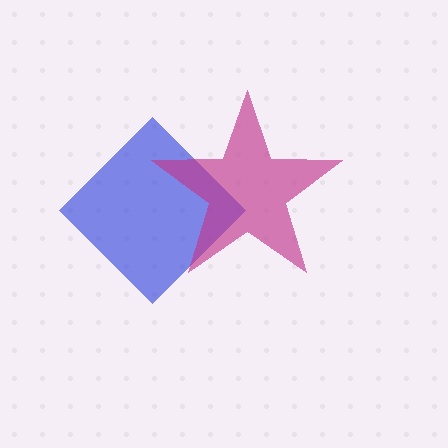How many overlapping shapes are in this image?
There are 2 overlapping shapes in the image.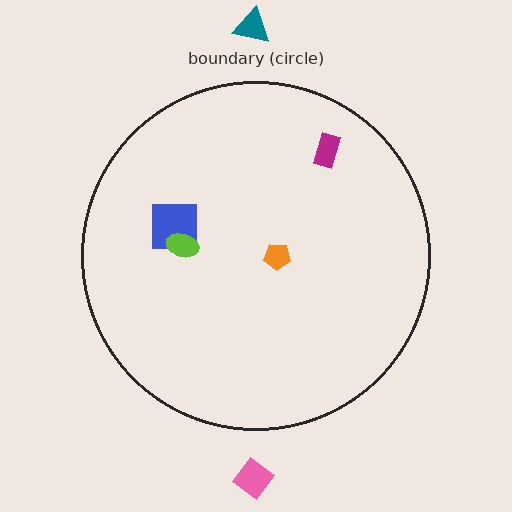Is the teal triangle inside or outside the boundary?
Outside.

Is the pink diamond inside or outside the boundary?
Outside.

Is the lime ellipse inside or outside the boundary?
Inside.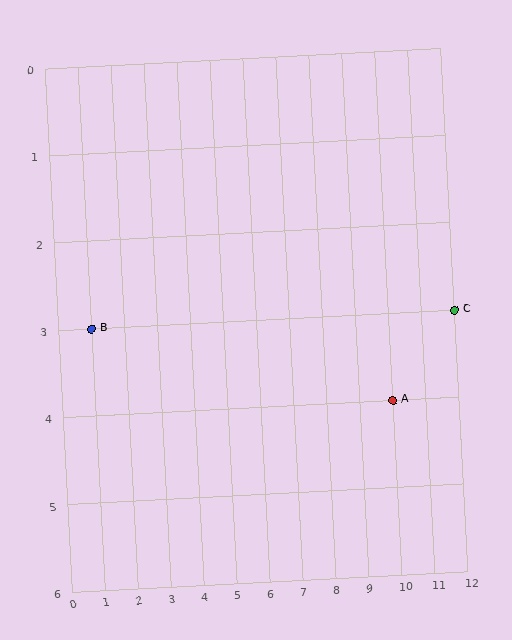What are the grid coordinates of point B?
Point B is at grid coordinates (1, 3).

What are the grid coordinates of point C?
Point C is at grid coordinates (12, 3).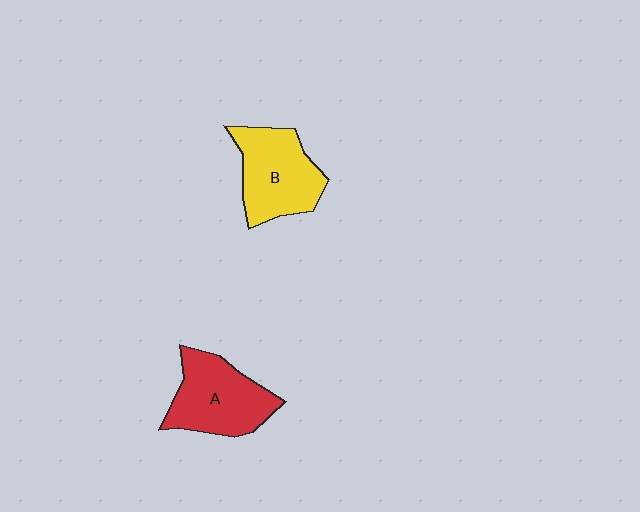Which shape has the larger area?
Shape A (red).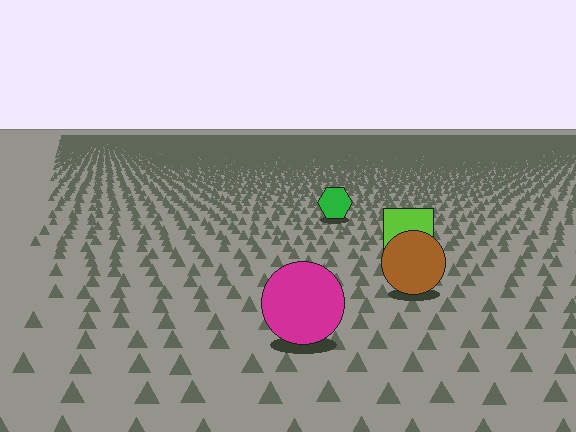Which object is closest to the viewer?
The magenta circle is closest. The texture marks near it are larger and more spread out.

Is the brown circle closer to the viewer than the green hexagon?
Yes. The brown circle is closer — you can tell from the texture gradient: the ground texture is coarser near it.